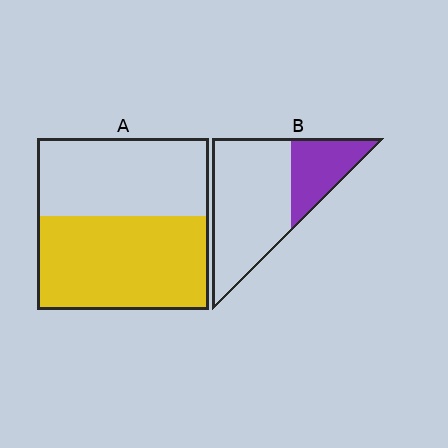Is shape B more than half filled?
No.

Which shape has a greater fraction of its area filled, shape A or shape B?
Shape A.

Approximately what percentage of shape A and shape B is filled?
A is approximately 55% and B is approximately 30%.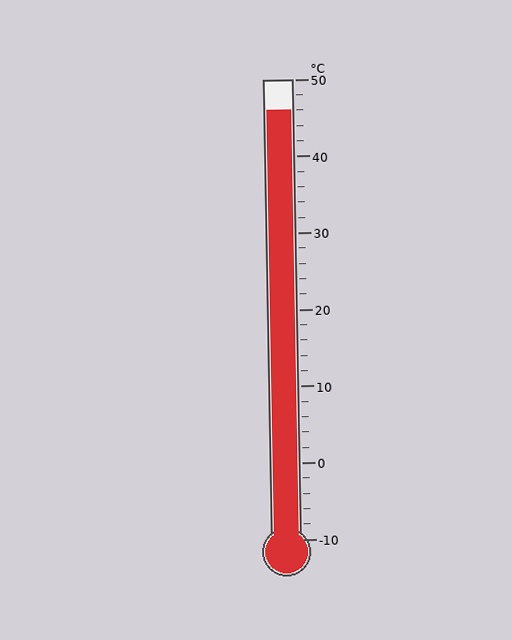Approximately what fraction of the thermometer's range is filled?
The thermometer is filled to approximately 95% of its range.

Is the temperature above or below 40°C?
The temperature is above 40°C.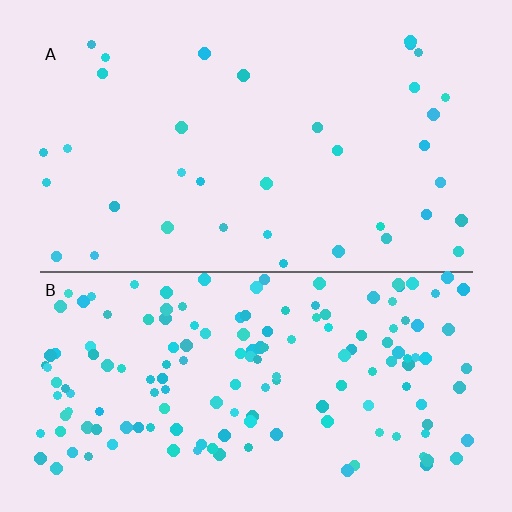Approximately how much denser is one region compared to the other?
Approximately 4.2× — region B over region A.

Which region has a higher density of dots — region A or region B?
B (the bottom).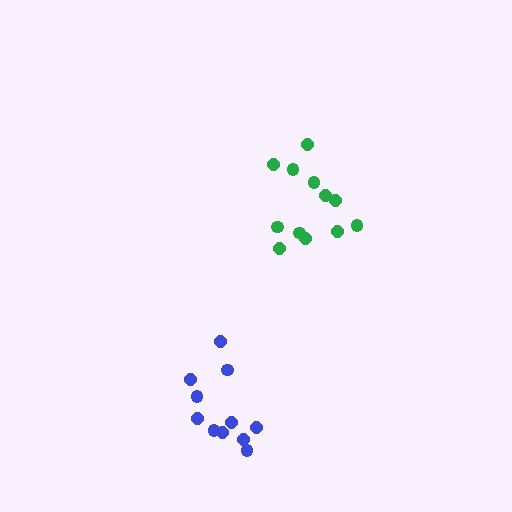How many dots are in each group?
Group 1: 11 dots, Group 2: 12 dots (23 total).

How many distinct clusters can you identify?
There are 2 distinct clusters.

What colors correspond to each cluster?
The clusters are colored: blue, green.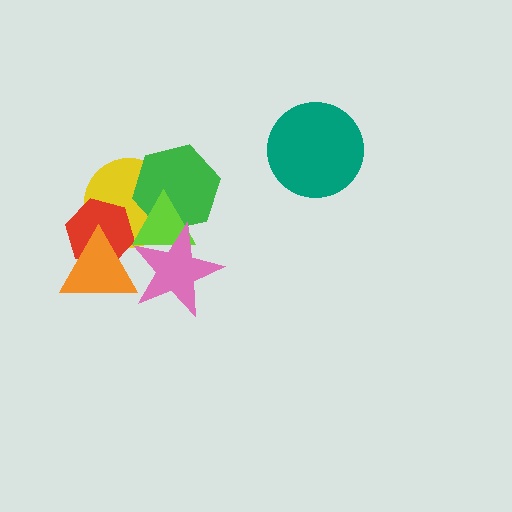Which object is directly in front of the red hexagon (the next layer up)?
The lime triangle is directly in front of the red hexagon.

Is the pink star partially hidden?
Yes, it is partially covered by another shape.